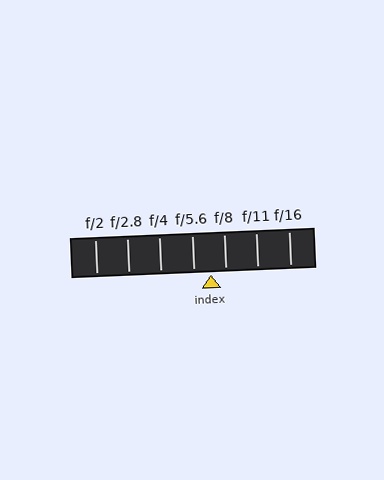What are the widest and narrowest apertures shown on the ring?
The widest aperture shown is f/2 and the narrowest is f/16.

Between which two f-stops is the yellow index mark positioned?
The index mark is between f/5.6 and f/8.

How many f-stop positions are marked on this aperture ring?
There are 7 f-stop positions marked.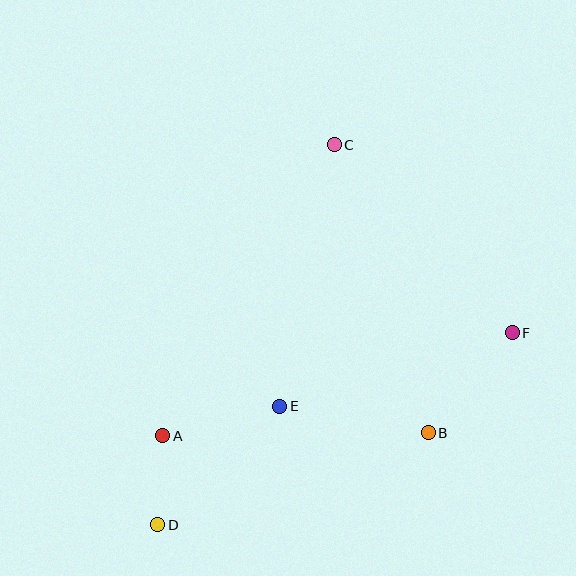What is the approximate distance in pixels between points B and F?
The distance between B and F is approximately 130 pixels.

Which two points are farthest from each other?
Points C and D are farthest from each other.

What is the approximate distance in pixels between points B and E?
The distance between B and E is approximately 151 pixels.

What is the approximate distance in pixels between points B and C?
The distance between B and C is approximately 303 pixels.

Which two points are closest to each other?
Points A and D are closest to each other.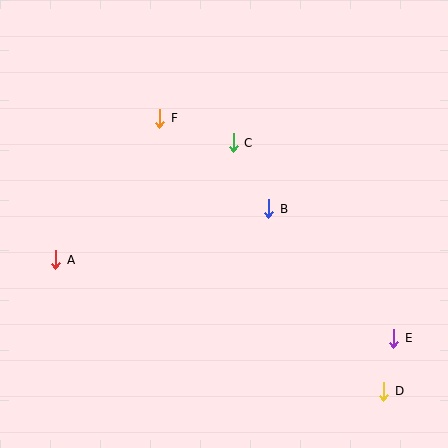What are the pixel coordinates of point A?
Point A is at (56, 260).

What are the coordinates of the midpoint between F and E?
The midpoint between F and E is at (277, 228).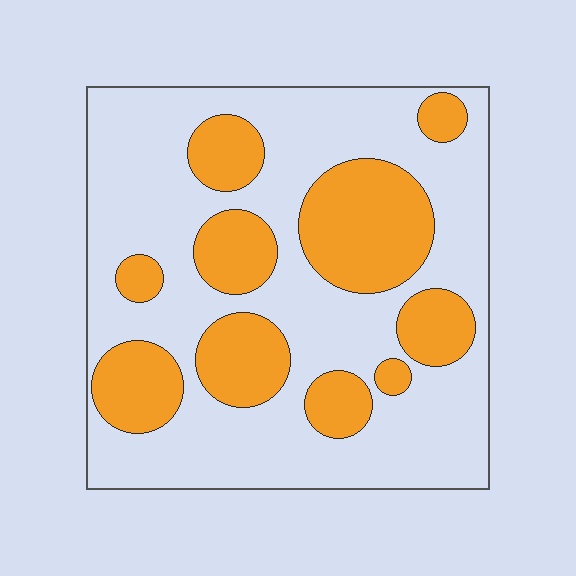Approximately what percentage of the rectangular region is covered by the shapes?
Approximately 30%.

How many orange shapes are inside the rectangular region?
10.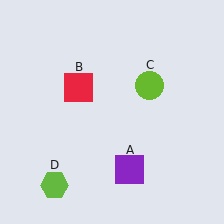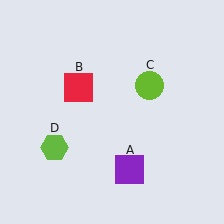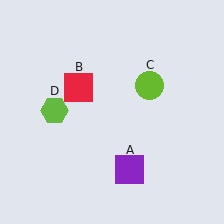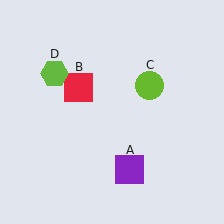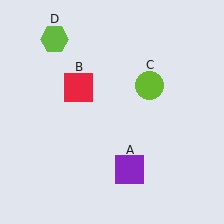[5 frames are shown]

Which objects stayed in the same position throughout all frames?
Purple square (object A) and red square (object B) and lime circle (object C) remained stationary.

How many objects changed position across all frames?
1 object changed position: lime hexagon (object D).